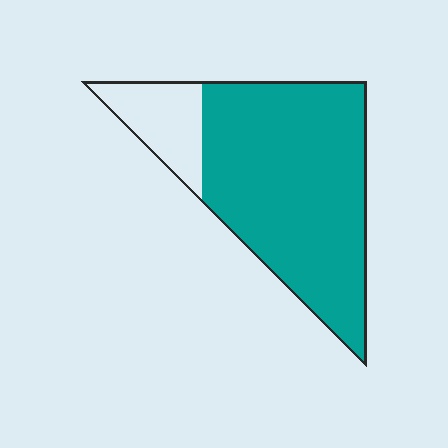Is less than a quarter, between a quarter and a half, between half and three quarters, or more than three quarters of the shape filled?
More than three quarters.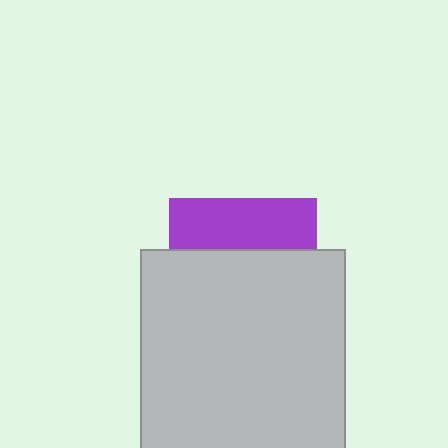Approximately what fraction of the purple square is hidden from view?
Roughly 65% of the purple square is hidden behind the light gray square.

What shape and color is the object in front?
The object in front is a light gray square.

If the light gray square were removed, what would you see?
You would see the complete purple square.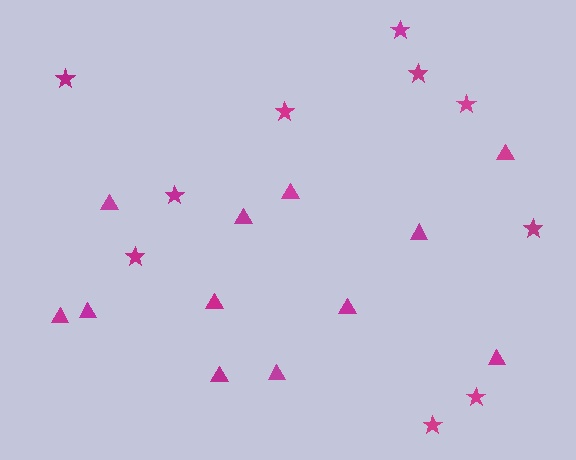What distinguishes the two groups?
There are 2 groups: one group of triangles (12) and one group of stars (10).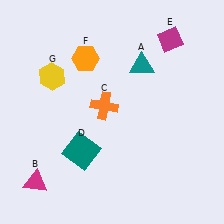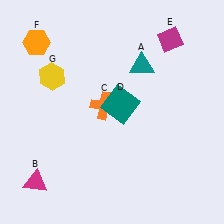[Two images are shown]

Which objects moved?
The objects that moved are: the teal square (D), the orange hexagon (F).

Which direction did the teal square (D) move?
The teal square (D) moved up.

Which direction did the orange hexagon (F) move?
The orange hexagon (F) moved left.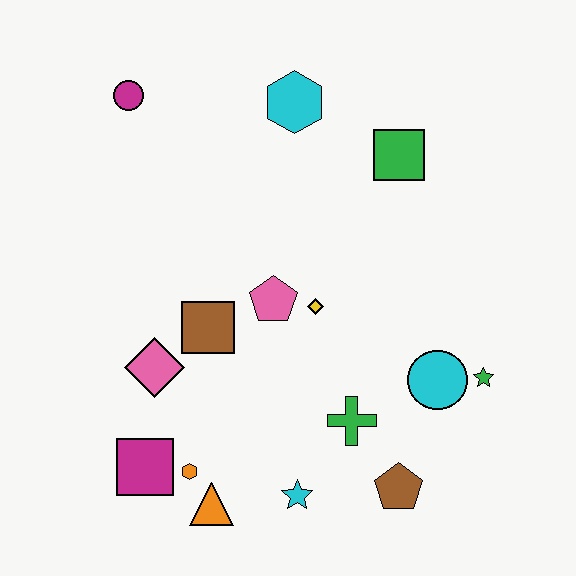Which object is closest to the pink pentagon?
The yellow diamond is closest to the pink pentagon.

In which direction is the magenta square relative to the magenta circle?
The magenta square is below the magenta circle.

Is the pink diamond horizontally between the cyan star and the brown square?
No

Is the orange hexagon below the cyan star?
No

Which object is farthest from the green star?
The magenta circle is farthest from the green star.